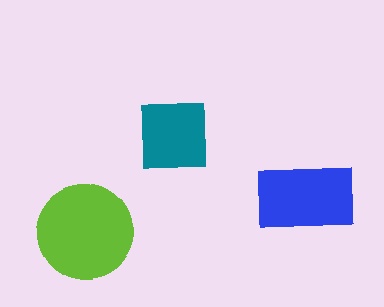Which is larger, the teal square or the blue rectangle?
The blue rectangle.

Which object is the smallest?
The teal square.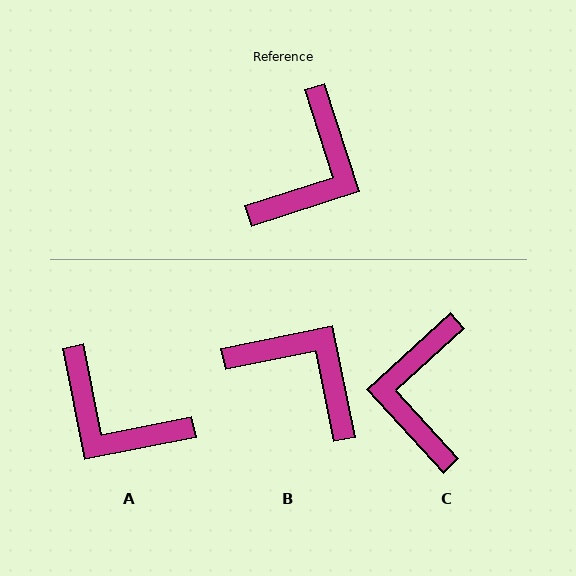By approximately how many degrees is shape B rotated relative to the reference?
Approximately 84 degrees counter-clockwise.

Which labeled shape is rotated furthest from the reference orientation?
C, about 155 degrees away.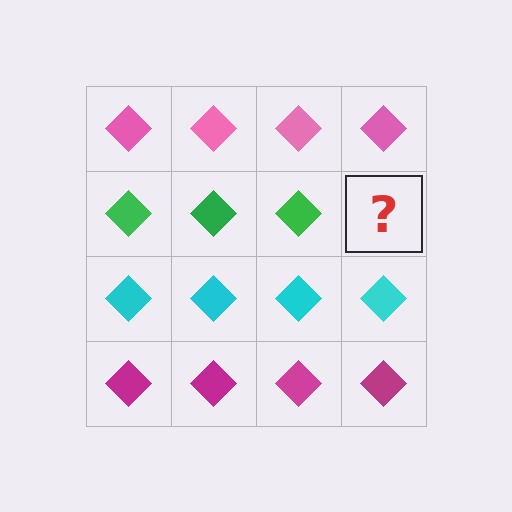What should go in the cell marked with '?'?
The missing cell should contain a green diamond.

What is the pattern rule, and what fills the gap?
The rule is that each row has a consistent color. The gap should be filled with a green diamond.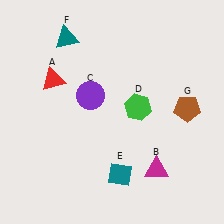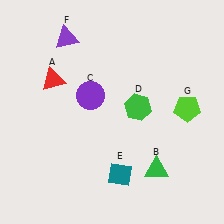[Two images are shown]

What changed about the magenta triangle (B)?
In Image 1, B is magenta. In Image 2, it changed to green.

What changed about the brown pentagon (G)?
In Image 1, G is brown. In Image 2, it changed to lime.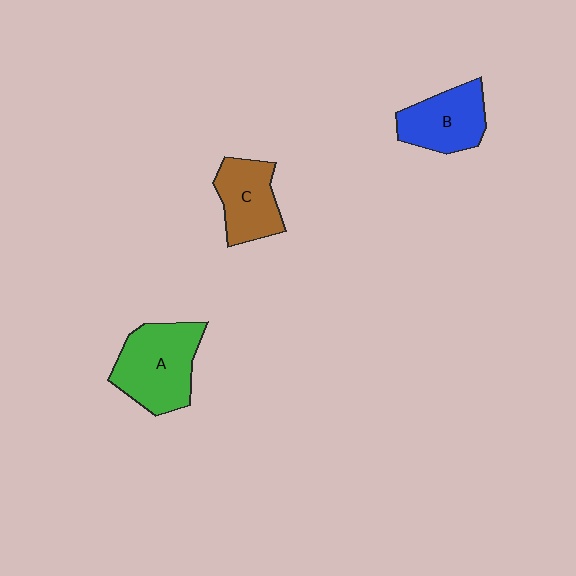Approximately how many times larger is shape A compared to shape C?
Approximately 1.4 times.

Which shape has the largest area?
Shape A (green).